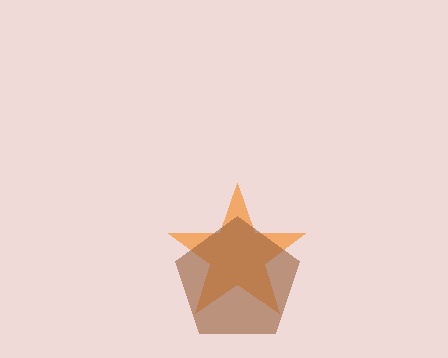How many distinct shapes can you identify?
There are 2 distinct shapes: an orange star, a brown pentagon.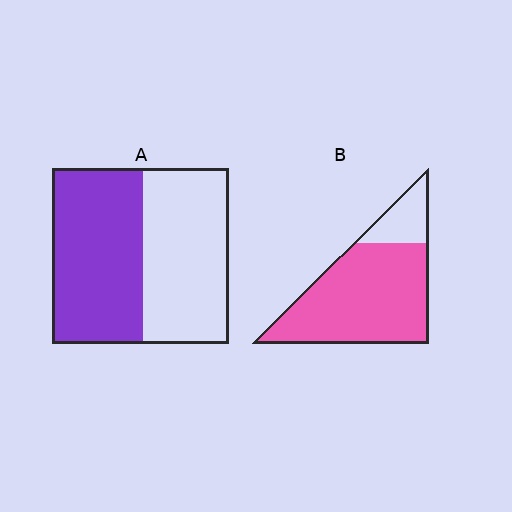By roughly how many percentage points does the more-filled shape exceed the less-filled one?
By roughly 30 percentage points (B over A).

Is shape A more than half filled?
Roughly half.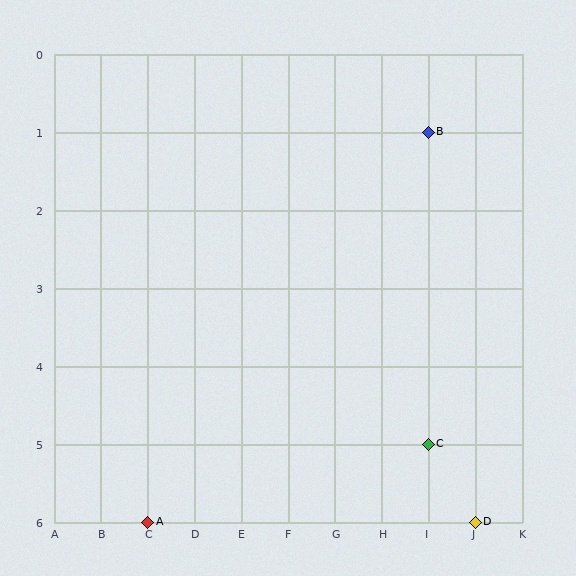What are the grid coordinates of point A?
Point A is at grid coordinates (C, 6).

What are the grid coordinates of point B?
Point B is at grid coordinates (I, 1).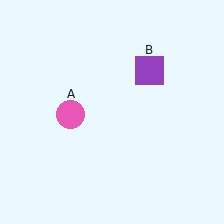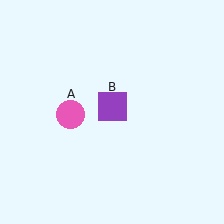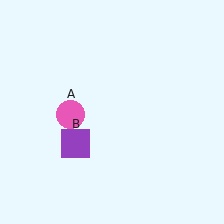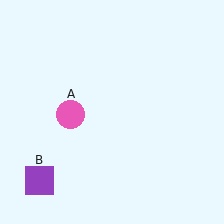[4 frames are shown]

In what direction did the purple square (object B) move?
The purple square (object B) moved down and to the left.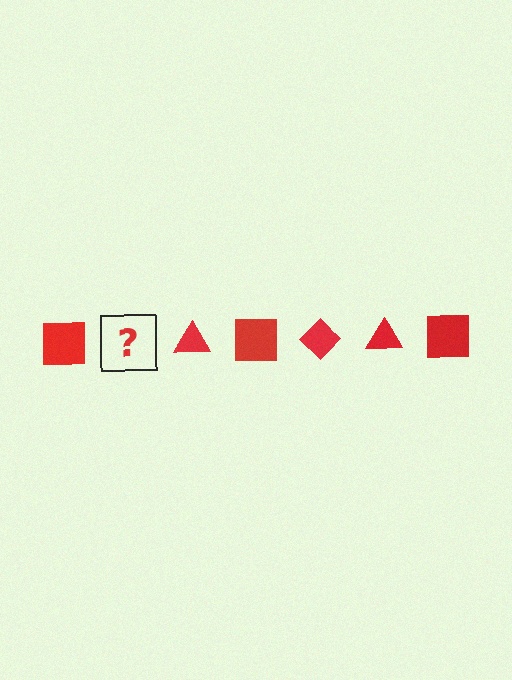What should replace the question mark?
The question mark should be replaced with a red diamond.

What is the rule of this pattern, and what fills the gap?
The rule is that the pattern cycles through square, diamond, triangle shapes in red. The gap should be filled with a red diamond.